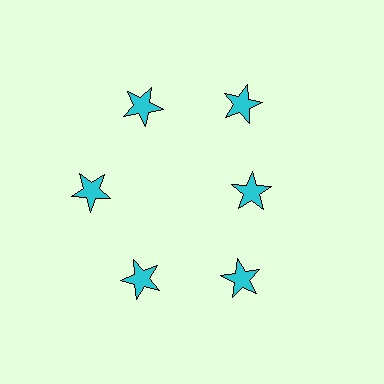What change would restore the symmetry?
The symmetry would be restored by moving it outward, back onto the ring so that all 6 stars sit at equal angles and equal distance from the center.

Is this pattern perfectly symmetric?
No. The 6 cyan stars are arranged in a ring, but one element near the 3 o'clock position is pulled inward toward the center, breaking the 6-fold rotational symmetry.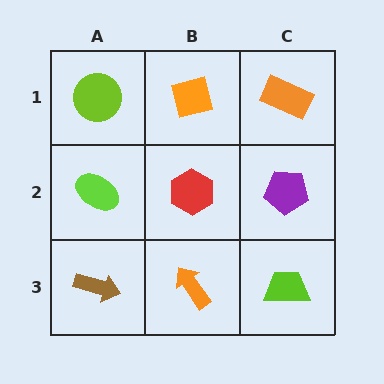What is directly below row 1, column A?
A lime ellipse.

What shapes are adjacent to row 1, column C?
A purple pentagon (row 2, column C), an orange square (row 1, column B).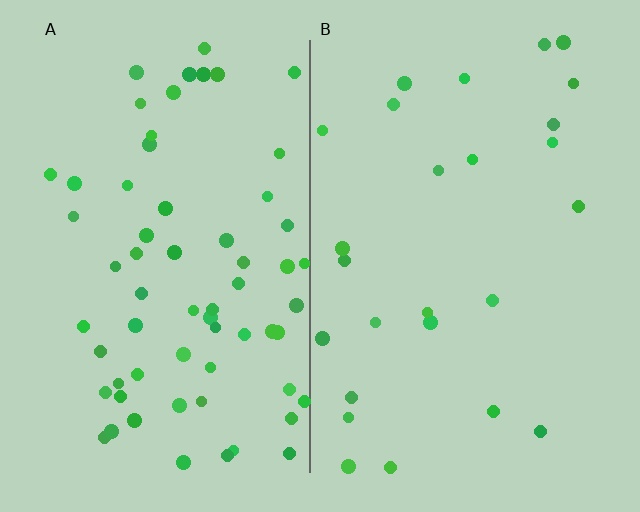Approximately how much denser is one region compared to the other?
Approximately 2.5× — region A over region B.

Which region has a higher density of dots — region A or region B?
A (the left).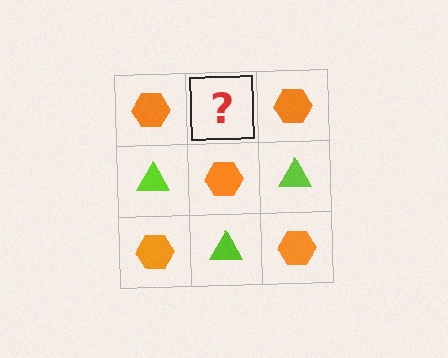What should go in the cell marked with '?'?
The missing cell should contain a lime triangle.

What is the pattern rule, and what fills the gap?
The rule is that it alternates orange hexagon and lime triangle in a checkerboard pattern. The gap should be filled with a lime triangle.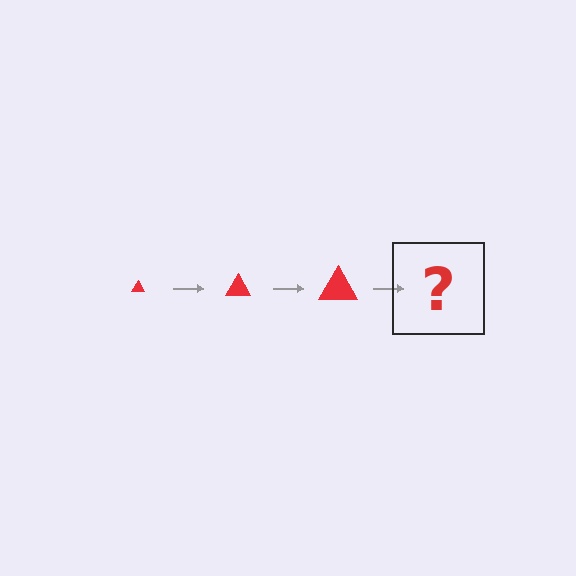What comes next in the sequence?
The next element should be a red triangle, larger than the previous one.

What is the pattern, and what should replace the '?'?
The pattern is that the triangle gets progressively larger each step. The '?' should be a red triangle, larger than the previous one.